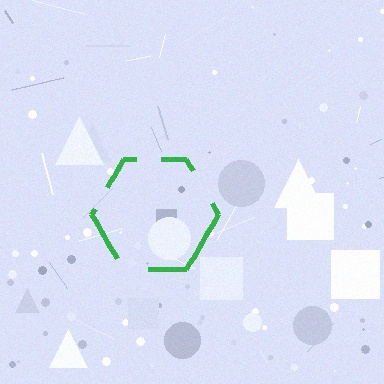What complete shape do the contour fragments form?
The contour fragments form a hexagon.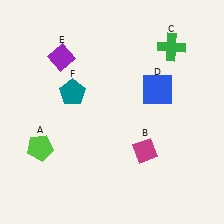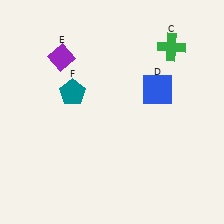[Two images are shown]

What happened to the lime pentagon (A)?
The lime pentagon (A) was removed in Image 2. It was in the bottom-left area of Image 1.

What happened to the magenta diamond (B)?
The magenta diamond (B) was removed in Image 2. It was in the bottom-right area of Image 1.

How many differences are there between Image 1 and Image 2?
There are 2 differences between the two images.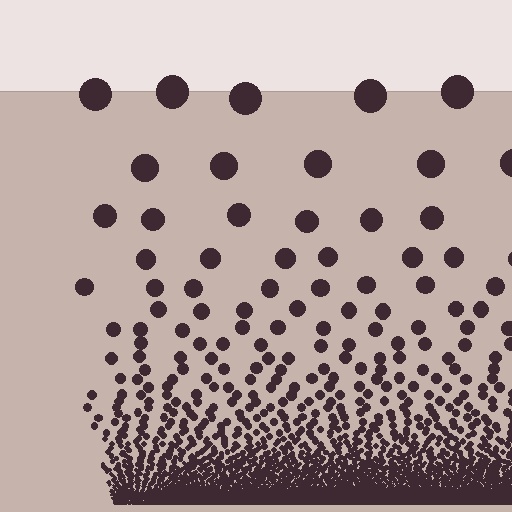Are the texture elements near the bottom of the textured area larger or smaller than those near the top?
Smaller. The gradient is inverted — elements near the bottom are smaller and denser.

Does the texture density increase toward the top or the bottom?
Density increases toward the bottom.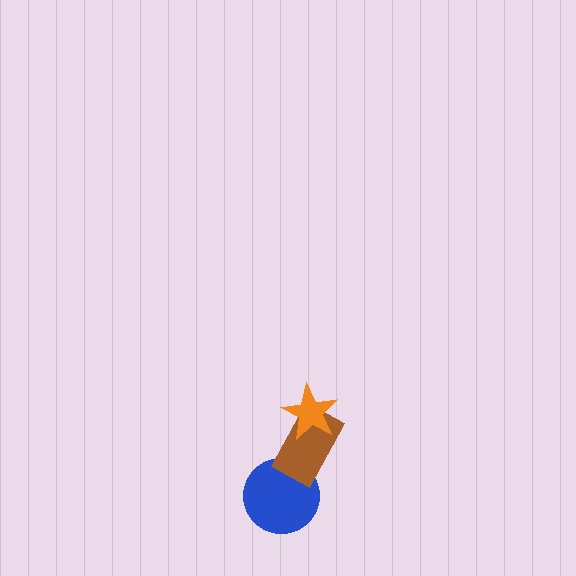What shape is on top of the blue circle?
The brown rectangle is on top of the blue circle.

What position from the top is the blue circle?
The blue circle is 3rd from the top.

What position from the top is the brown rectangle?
The brown rectangle is 2nd from the top.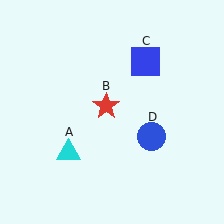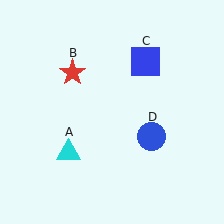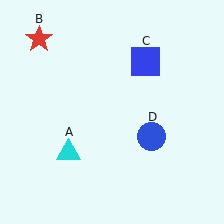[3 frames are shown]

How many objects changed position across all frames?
1 object changed position: red star (object B).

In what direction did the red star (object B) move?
The red star (object B) moved up and to the left.